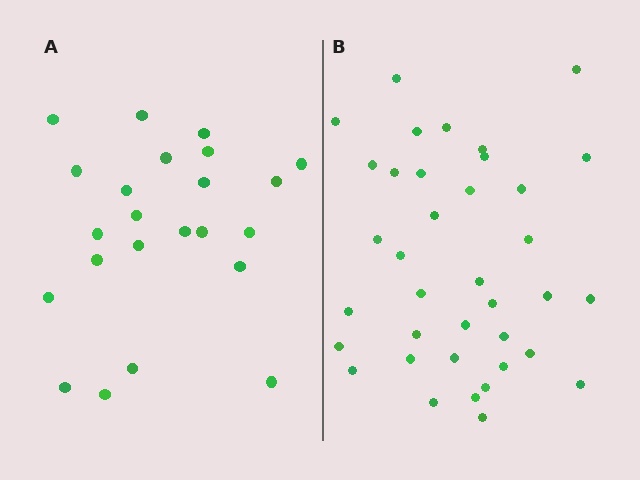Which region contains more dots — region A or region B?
Region B (the right region) has more dots.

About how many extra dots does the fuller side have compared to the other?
Region B has approximately 15 more dots than region A.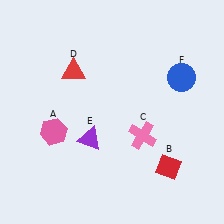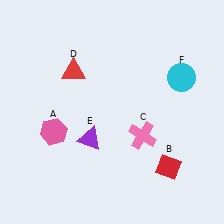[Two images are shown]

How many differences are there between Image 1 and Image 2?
There is 1 difference between the two images.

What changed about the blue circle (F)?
In Image 1, F is blue. In Image 2, it changed to cyan.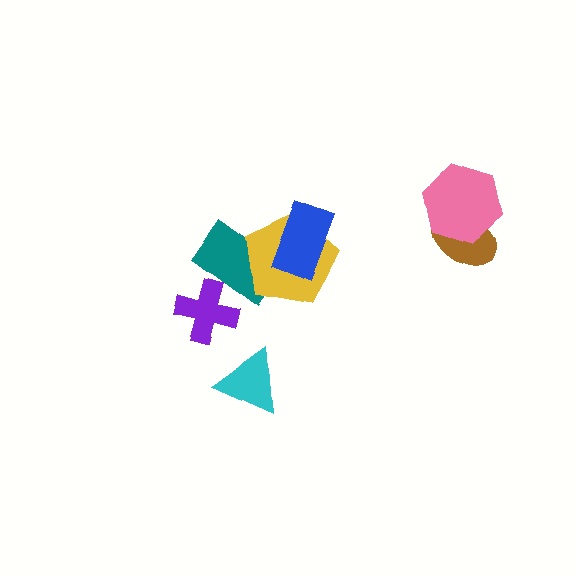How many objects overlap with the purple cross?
1 object overlaps with the purple cross.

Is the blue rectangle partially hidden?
No, no other shape covers it.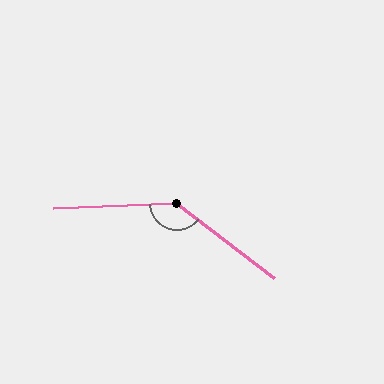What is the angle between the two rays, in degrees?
Approximately 140 degrees.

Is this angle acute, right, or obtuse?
It is obtuse.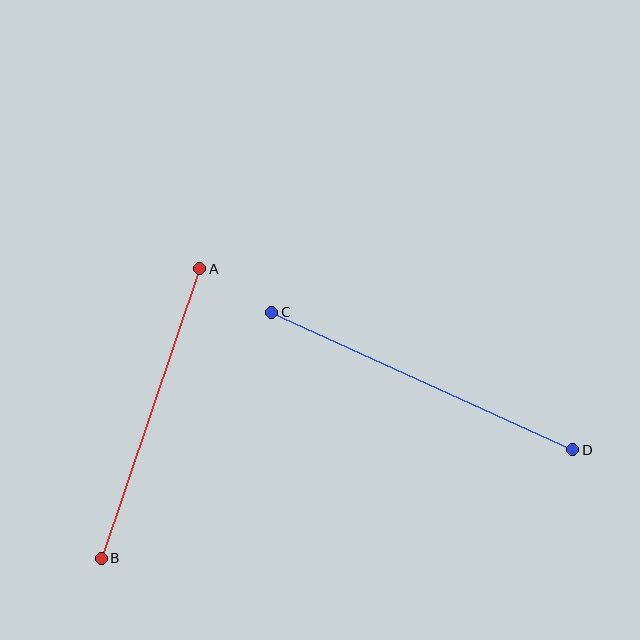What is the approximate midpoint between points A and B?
The midpoint is at approximately (151, 414) pixels.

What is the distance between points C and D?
The distance is approximately 331 pixels.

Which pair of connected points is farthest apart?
Points C and D are farthest apart.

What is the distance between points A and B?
The distance is approximately 306 pixels.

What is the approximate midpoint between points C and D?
The midpoint is at approximately (422, 381) pixels.